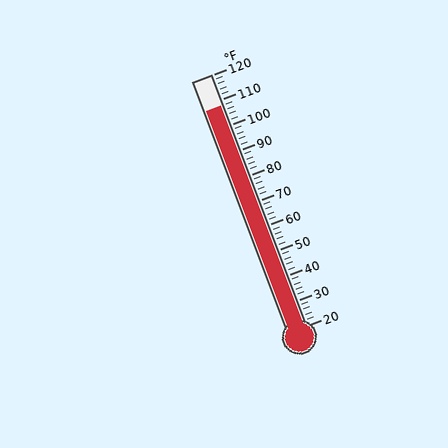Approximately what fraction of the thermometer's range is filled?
The thermometer is filled to approximately 90% of its range.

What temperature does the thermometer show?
The thermometer shows approximately 108°F.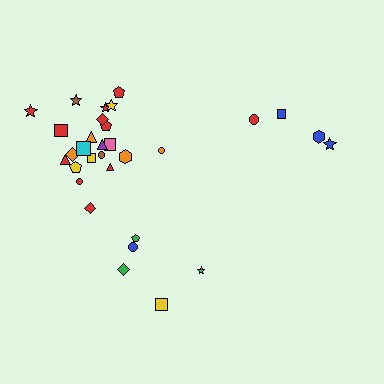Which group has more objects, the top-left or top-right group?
The top-left group.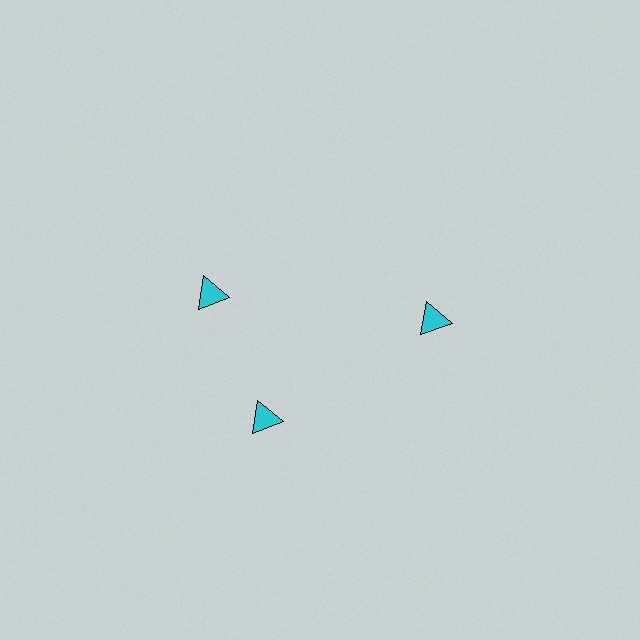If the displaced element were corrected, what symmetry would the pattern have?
It would have 3-fold rotational symmetry — the pattern would map onto itself every 120 degrees.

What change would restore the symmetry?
The symmetry would be restored by rotating it back into even spacing with its neighbors so that all 3 triangles sit at equal angles and equal distance from the center.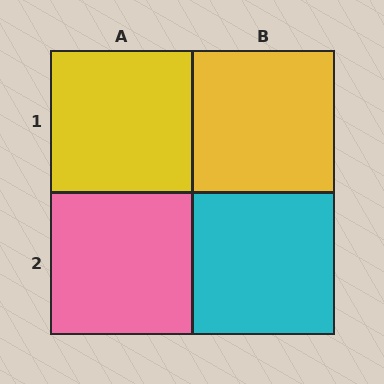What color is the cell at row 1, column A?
Yellow.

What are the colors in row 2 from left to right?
Pink, cyan.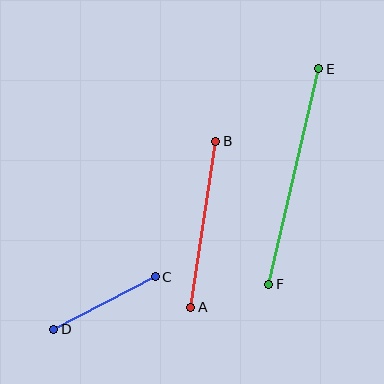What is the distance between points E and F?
The distance is approximately 221 pixels.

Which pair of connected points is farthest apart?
Points E and F are farthest apart.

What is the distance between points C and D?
The distance is approximately 114 pixels.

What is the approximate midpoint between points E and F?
The midpoint is at approximately (294, 177) pixels.